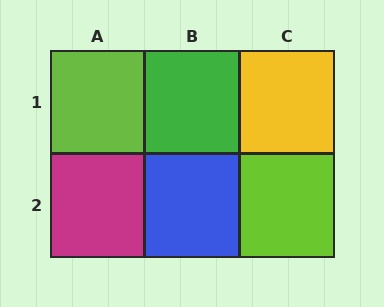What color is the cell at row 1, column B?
Green.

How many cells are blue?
1 cell is blue.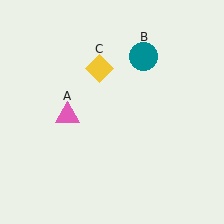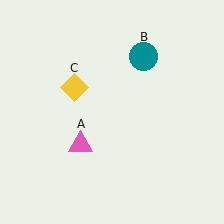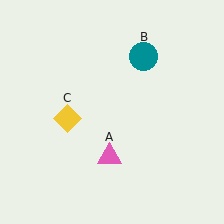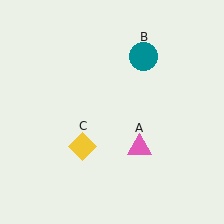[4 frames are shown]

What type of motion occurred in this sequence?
The pink triangle (object A), yellow diamond (object C) rotated counterclockwise around the center of the scene.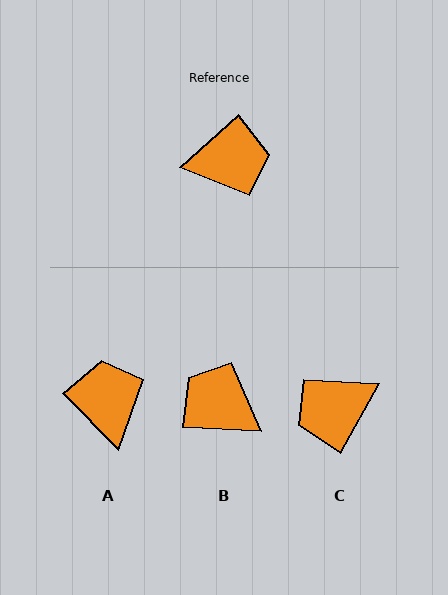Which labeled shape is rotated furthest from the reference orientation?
C, about 161 degrees away.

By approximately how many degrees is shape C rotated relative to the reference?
Approximately 161 degrees clockwise.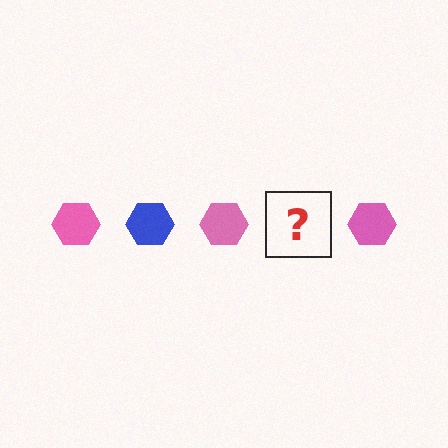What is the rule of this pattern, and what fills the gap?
The rule is that the pattern cycles through pink, blue hexagons. The gap should be filled with a blue hexagon.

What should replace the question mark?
The question mark should be replaced with a blue hexagon.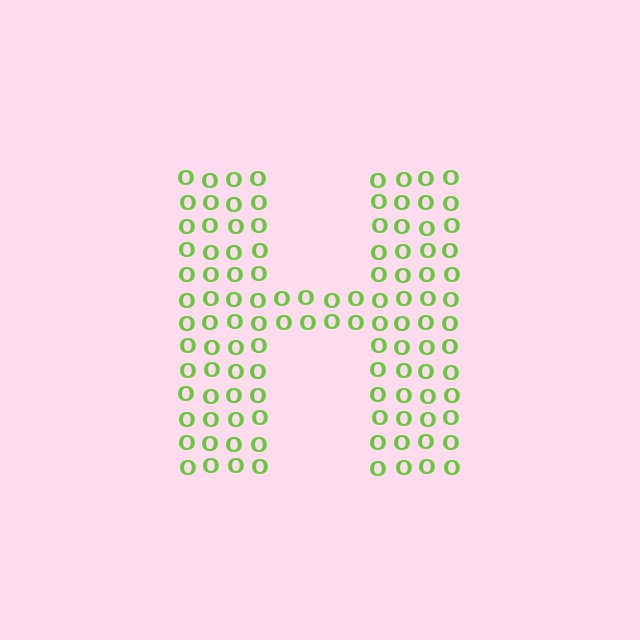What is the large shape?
The large shape is the letter H.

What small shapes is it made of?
It is made of small letter O's.